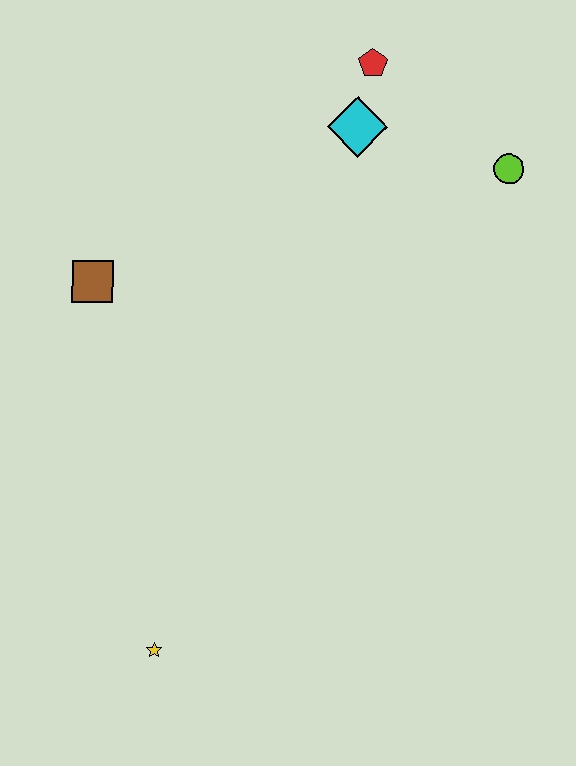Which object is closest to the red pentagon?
The cyan diamond is closest to the red pentagon.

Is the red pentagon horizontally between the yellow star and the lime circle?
Yes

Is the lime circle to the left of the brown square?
No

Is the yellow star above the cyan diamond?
No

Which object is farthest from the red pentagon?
The yellow star is farthest from the red pentagon.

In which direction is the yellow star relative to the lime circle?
The yellow star is below the lime circle.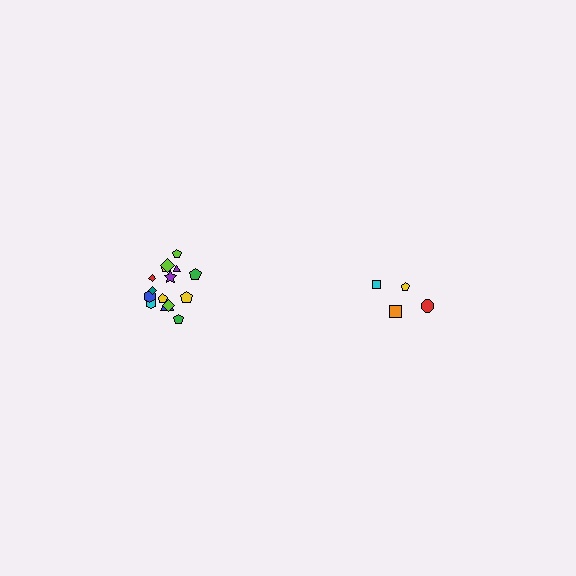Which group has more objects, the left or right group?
The left group.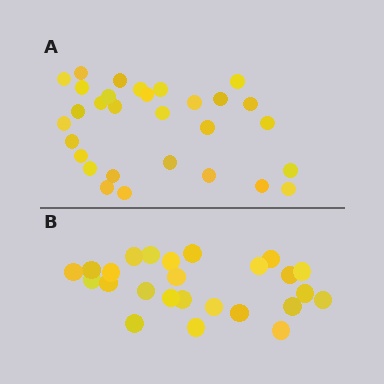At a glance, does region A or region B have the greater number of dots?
Region A (the top region) has more dots.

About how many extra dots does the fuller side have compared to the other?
Region A has about 5 more dots than region B.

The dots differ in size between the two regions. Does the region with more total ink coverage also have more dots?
No. Region B has more total ink coverage because its dots are larger, but region A actually contains more individual dots. Total area can be misleading — the number of items is what matters here.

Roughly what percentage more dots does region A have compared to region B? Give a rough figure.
About 20% more.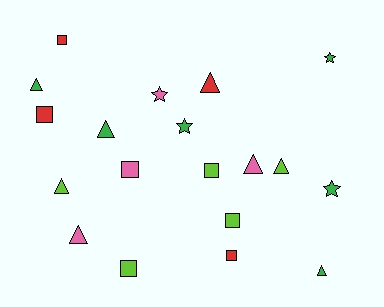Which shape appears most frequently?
Triangle, with 8 objects.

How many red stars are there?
There are no red stars.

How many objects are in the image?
There are 19 objects.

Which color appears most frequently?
Green, with 6 objects.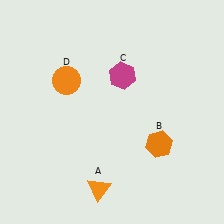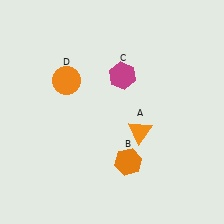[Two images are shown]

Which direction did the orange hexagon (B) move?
The orange hexagon (B) moved left.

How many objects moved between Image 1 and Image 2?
2 objects moved between the two images.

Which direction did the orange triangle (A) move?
The orange triangle (A) moved up.